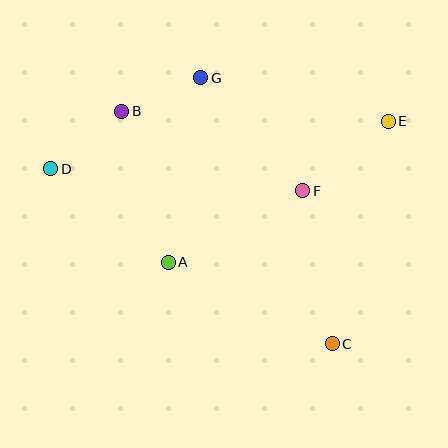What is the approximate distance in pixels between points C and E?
The distance between C and E is approximately 229 pixels.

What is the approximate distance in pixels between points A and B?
The distance between A and B is approximately 158 pixels.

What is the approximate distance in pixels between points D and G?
The distance between D and G is approximately 176 pixels.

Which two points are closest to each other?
Points B and G are closest to each other.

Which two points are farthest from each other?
Points D and E are farthest from each other.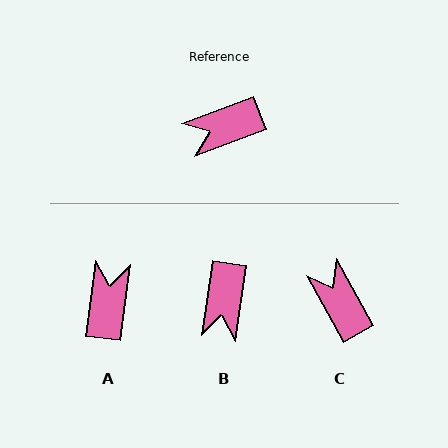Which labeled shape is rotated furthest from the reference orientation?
A, about 118 degrees away.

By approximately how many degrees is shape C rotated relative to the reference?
Approximately 81 degrees clockwise.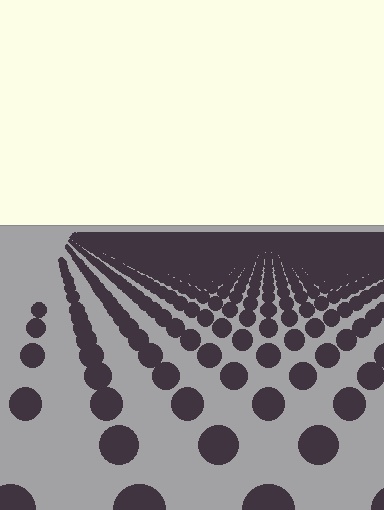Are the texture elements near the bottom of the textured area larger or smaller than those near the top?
Larger. Near the bottom, elements are closer to the viewer and appear at a bigger on-screen size.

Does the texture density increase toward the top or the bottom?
Density increases toward the top.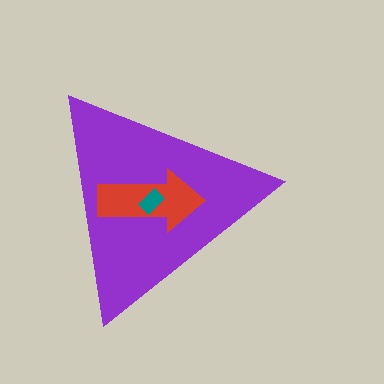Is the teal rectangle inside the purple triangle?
Yes.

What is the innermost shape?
The teal rectangle.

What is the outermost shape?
The purple triangle.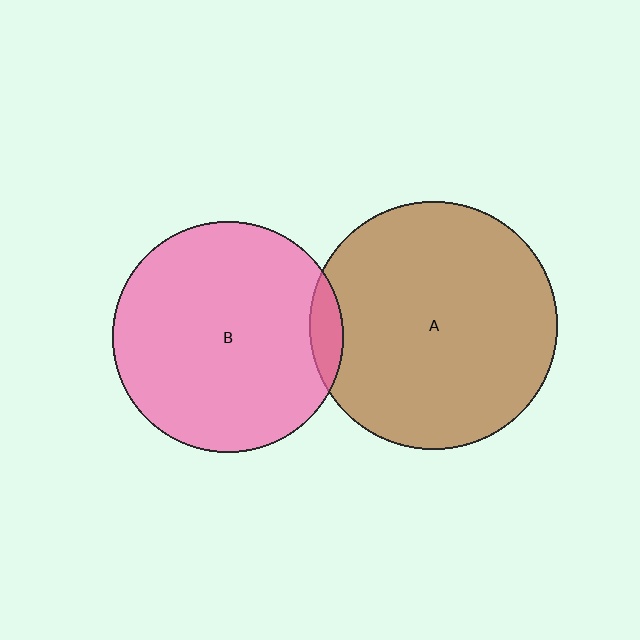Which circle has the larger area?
Circle A (brown).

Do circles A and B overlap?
Yes.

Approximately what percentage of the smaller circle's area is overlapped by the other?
Approximately 5%.